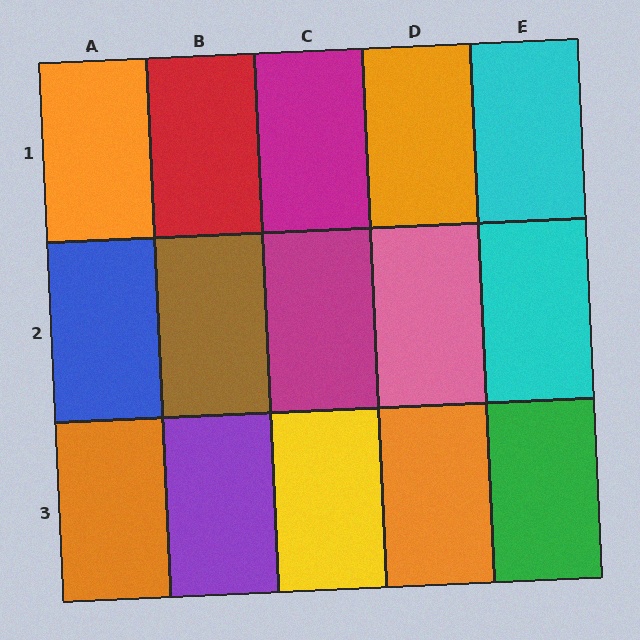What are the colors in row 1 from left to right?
Orange, red, magenta, orange, cyan.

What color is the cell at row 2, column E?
Cyan.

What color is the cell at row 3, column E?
Green.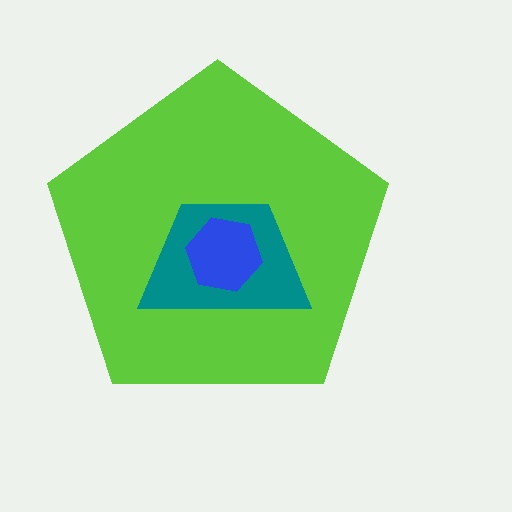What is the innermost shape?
The blue hexagon.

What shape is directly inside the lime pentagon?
The teal trapezoid.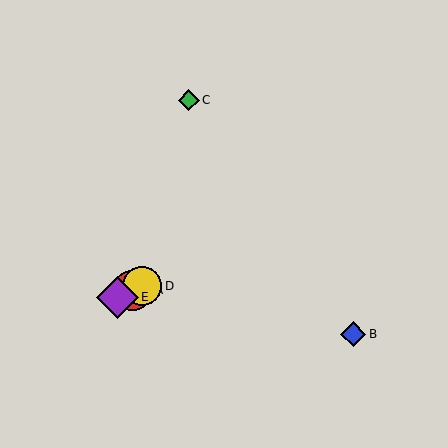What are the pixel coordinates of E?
Object E is at (117, 297).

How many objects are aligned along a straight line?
3 objects (A, D, E) are aligned along a straight line.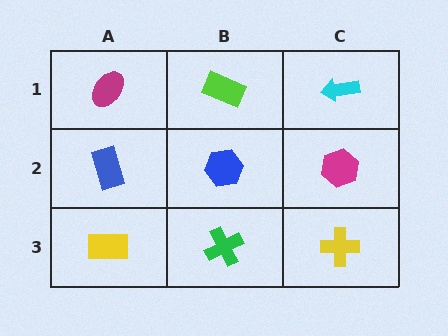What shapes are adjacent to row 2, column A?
A magenta ellipse (row 1, column A), a yellow rectangle (row 3, column A), a blue hexagon (row 2, column B).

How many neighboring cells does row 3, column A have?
2.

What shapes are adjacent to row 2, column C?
A cyan arrow (row 1, column C), a yellow cross (row 3, column C), a blue hexagon (row 2, column B).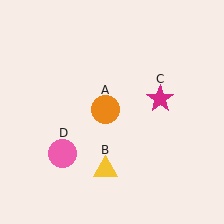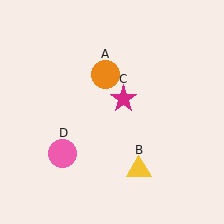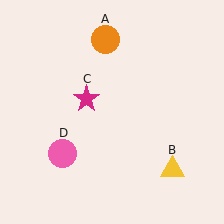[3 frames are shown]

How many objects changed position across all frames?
3 objects changed position: orange circle (object A), yellow triangle (object B), magenta star (object C).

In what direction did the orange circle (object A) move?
The orange circle (object A) moved up.